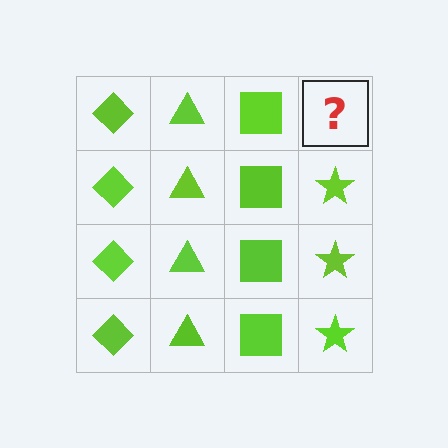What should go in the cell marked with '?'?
The missing cell should contain a lime star.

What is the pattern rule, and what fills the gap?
The rule is that each column has a consistent shape. The gap should be filled with a lime star.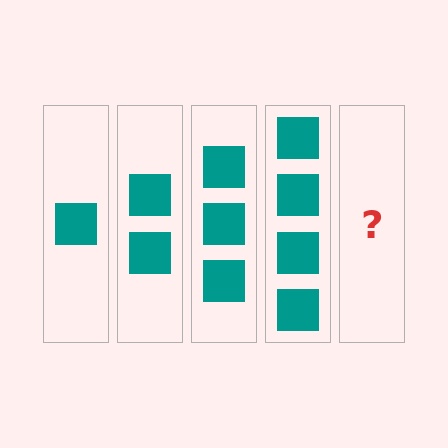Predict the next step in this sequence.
The next step is 5 squares.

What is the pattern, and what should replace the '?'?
The pattern is that each step adds one more square. The '?' should be 5 squares.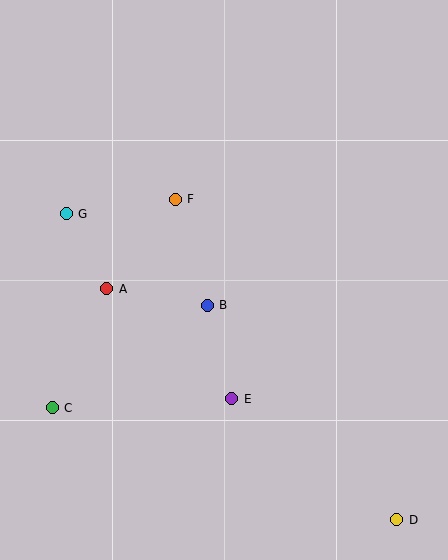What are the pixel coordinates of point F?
Point F is at (175, 199).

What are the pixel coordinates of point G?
Point G is at (66, 214).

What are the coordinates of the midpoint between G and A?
The midpoint between G and A is at (86, 251).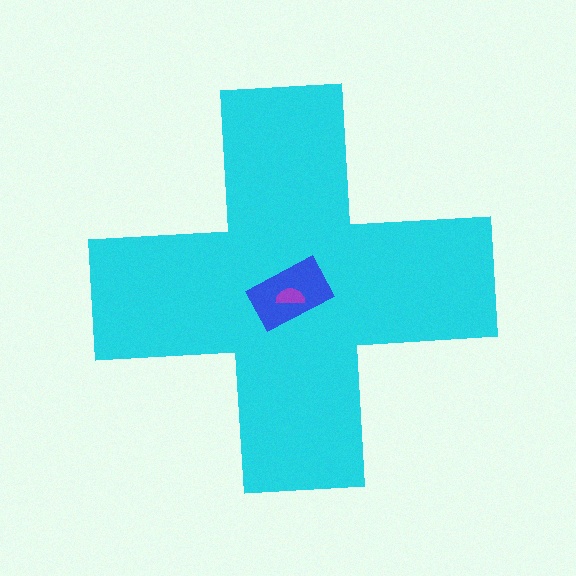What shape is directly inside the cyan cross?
The blue rectangle.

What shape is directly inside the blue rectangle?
The purple semicircle.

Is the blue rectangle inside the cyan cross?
Yes.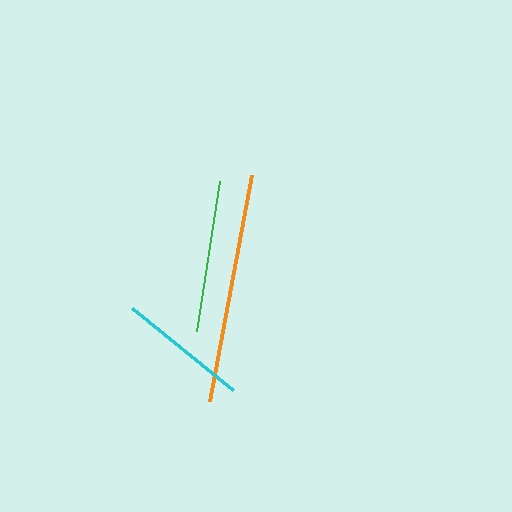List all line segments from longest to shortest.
From longest to shortest: orange, green, cyan.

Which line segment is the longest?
The orange line is the longest at approximately 230 pixels.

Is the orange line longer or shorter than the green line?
The orange line is longer than the green line.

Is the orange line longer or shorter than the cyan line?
The orange line is longer than the cyan line.